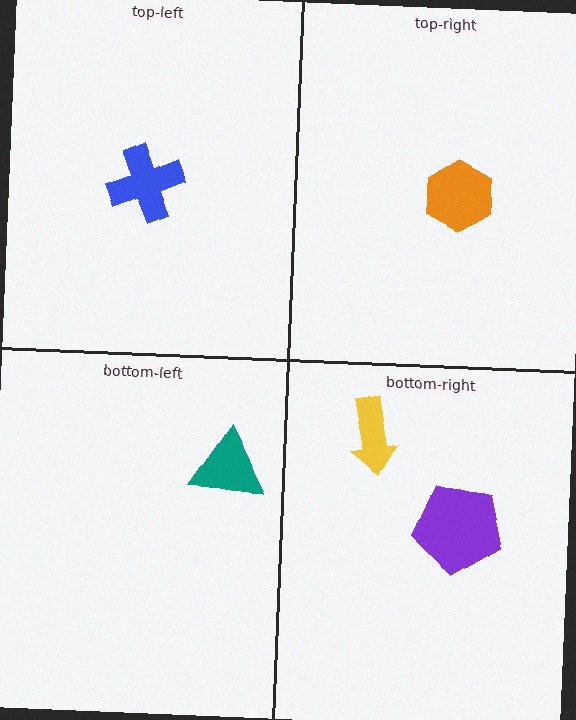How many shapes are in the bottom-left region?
1.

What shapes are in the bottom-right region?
The yellow arrow, the purple pentagon.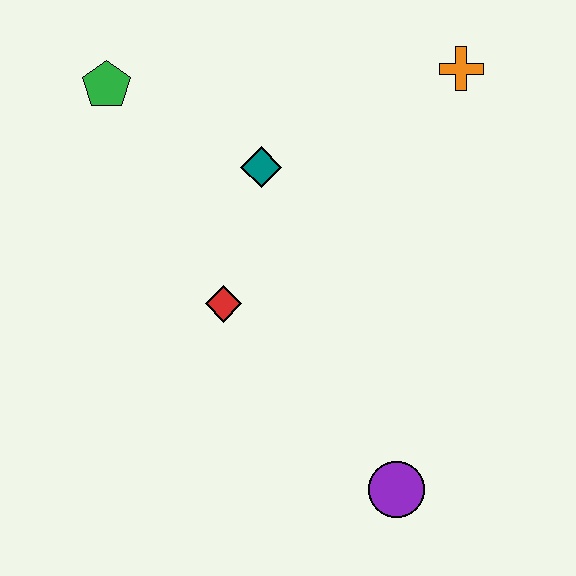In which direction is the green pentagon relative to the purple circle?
The green pentagon is above the purple circle.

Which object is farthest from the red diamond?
The orange cross is farthest from the red diamond.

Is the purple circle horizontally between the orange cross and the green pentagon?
Yes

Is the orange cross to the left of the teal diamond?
No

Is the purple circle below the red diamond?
Yes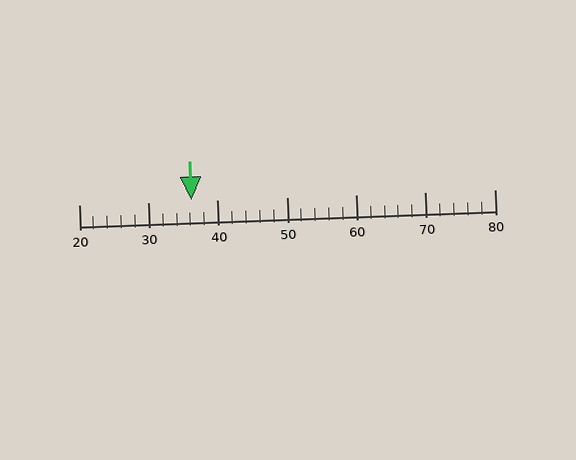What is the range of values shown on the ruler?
The ruler shows values from 20 to 80.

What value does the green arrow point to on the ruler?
The green arrow points to approximately 36.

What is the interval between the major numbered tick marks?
The major tick marks are spaced 10 units apart.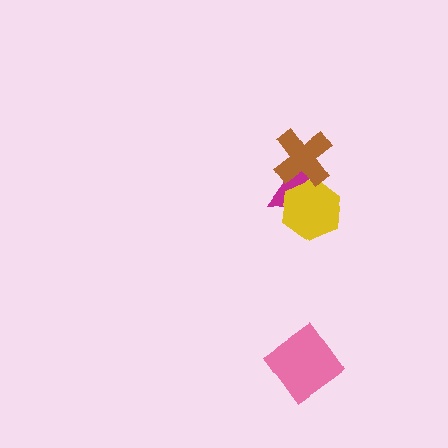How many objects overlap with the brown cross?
2 objects overlap with the brown cross.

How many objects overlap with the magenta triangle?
2 objects overlap with the magenta triangle.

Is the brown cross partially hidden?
No, no other shape covers it.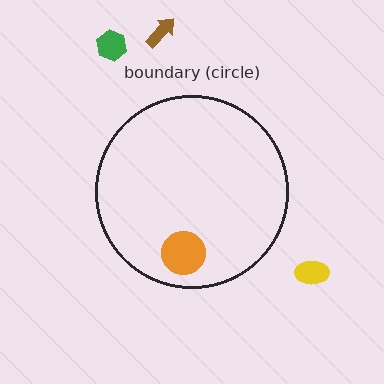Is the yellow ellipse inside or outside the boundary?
Outside.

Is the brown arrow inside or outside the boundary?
Outside.